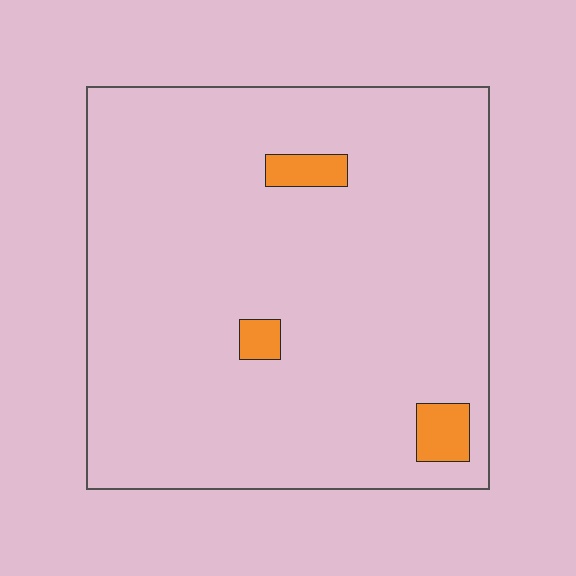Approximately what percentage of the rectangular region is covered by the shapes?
Approximately 5%.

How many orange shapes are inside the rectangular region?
3.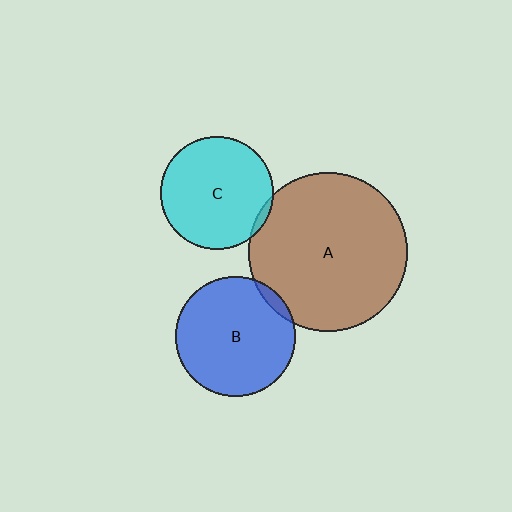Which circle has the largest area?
Circle A (brown).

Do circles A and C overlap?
Yes.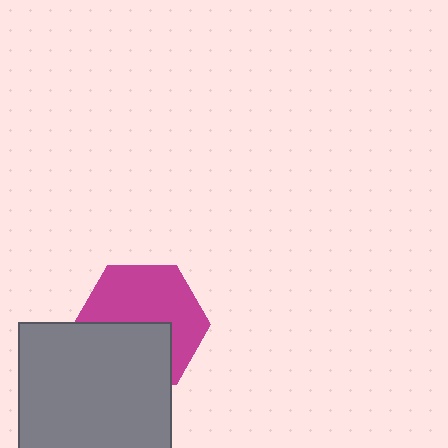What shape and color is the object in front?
The object in front is a gray square.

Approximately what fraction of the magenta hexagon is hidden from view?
Roughly 42% of the magenta hexagon is hidden behind the gray square.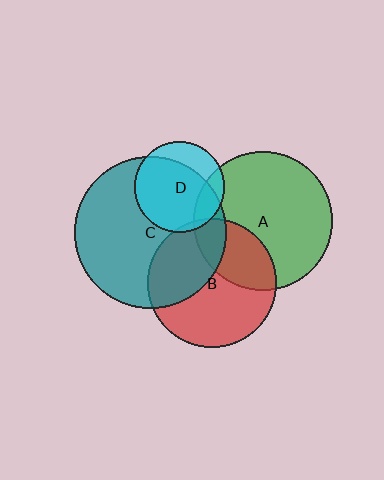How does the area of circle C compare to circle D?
Approximately 2.8 times.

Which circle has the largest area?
Circle C (teal).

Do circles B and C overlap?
Yes.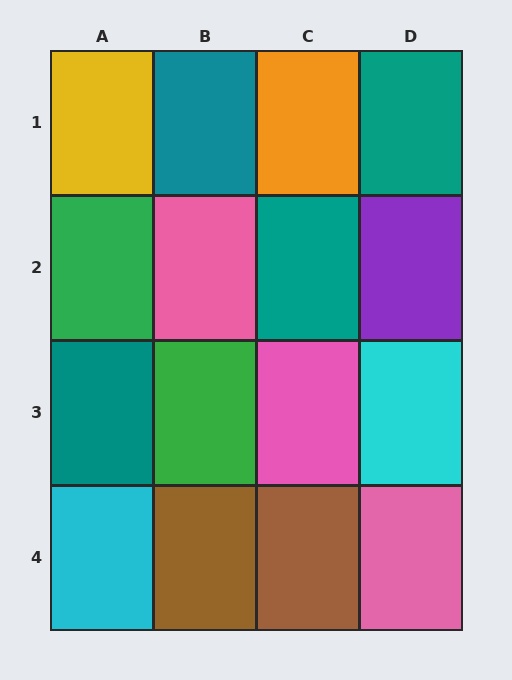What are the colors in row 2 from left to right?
Green, pink, teal, purple.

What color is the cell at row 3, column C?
Pink.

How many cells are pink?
3 cells are pink.